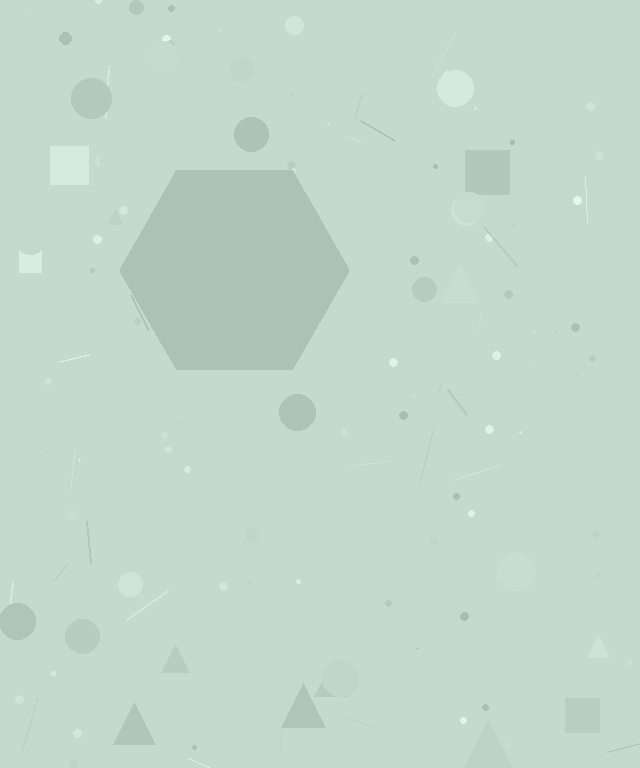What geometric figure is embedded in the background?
A hexagon is embedded in the background.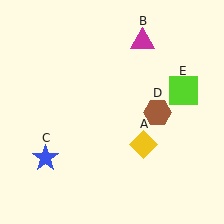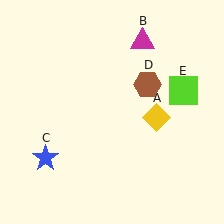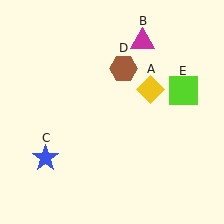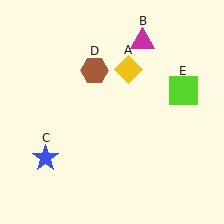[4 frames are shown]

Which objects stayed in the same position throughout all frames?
Magenta triangle (object B) and blue star (object C) and lime square (object E) remained stationary.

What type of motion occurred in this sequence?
The yellow diamond (object A), brown hexagon (object D) rotated counterclockwise around the center of the scene.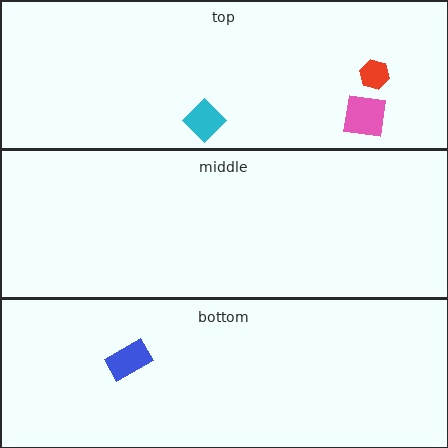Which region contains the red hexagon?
The top region.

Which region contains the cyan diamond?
The top region.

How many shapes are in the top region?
3.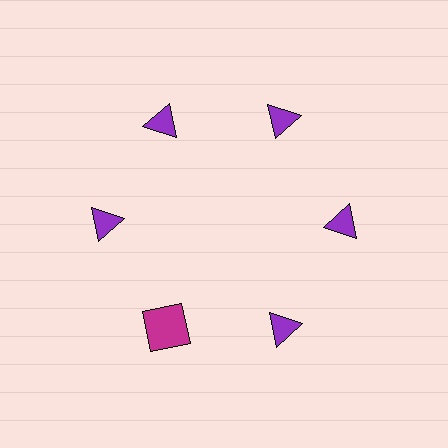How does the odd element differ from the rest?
It differs in both color (magenta instead of purple) and shape (square instead of triangle).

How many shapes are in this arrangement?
There are 6 shapes arranged in a ring pattern.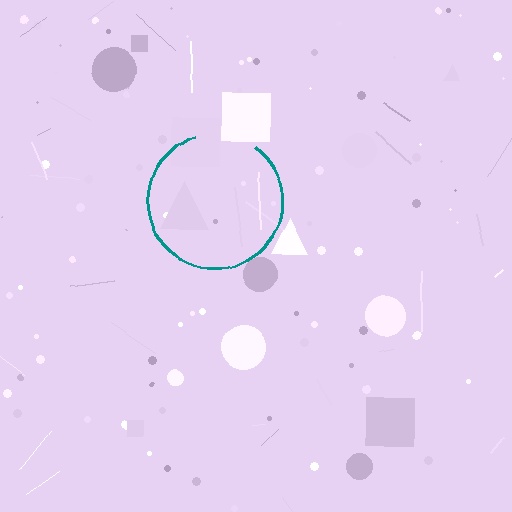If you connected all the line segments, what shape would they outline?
They would outline a circle.